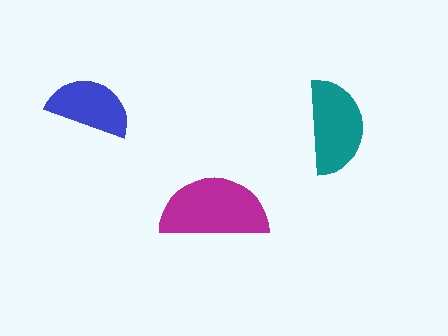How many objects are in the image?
There are 3 objects in the image.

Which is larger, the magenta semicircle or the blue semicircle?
The magenta one.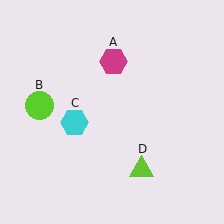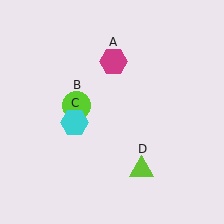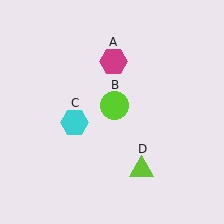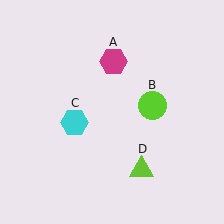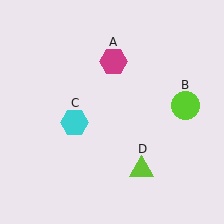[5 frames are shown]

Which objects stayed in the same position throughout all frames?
Magenta hexagon (object A) and cyan hexagon (object C) and lime triangle (object D) remained stationary.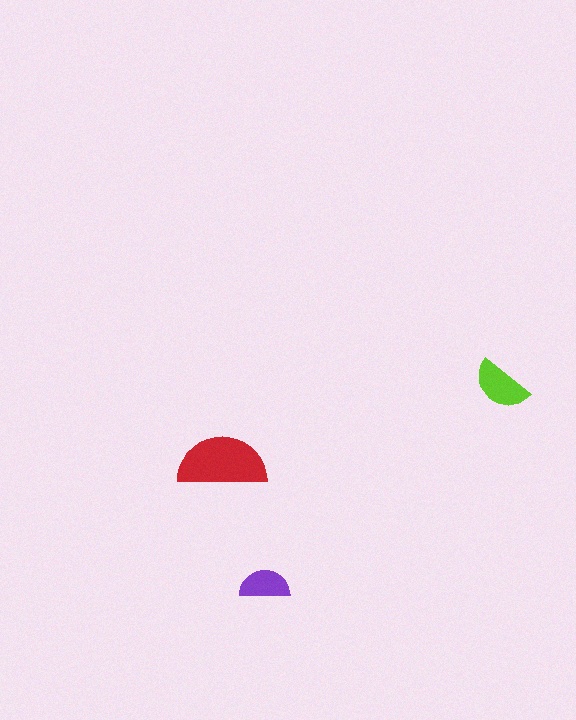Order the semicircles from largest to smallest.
the red one, the lime one, the purple one.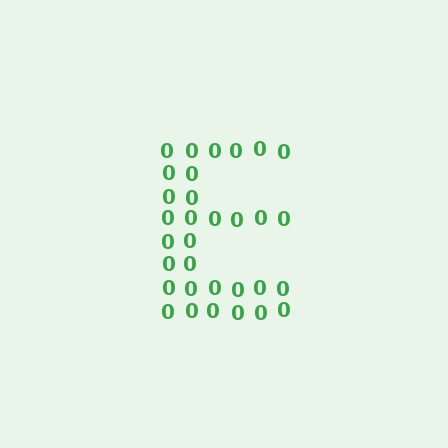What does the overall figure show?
The overall figure shows the letter E.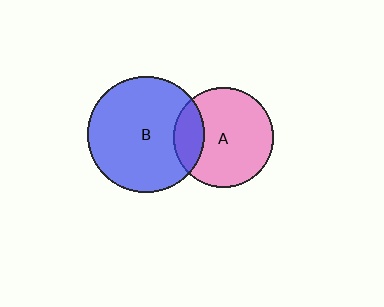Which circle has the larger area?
Circle B (blue).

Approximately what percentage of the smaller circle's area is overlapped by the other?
Approximately 20%.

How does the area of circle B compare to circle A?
Approximately 1.4 times.